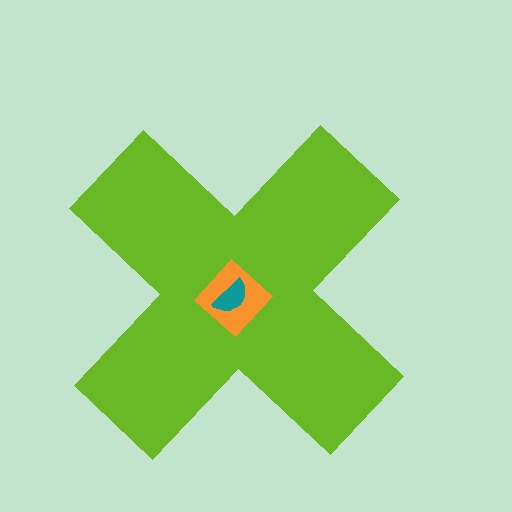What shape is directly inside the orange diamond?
The teal semicircle.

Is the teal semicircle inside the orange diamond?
Yes.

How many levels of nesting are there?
3.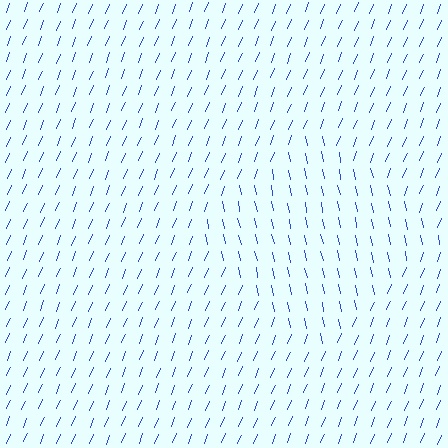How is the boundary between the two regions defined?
The boundary is defined purely by a change in line orientation (approximately 34 degrees difference). All lines are the same color and thickness.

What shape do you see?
I see a diamond.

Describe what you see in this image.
The image is filled with small blue line segments. A diamond region in the image has lines oriented differently from the surrounding lines, creating a visible texture boundary.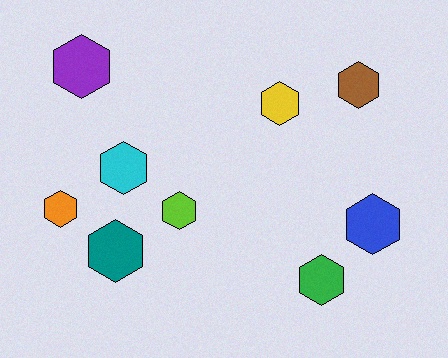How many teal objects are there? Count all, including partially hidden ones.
There is 1 teal object.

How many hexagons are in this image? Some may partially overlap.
There are 9 hexagons.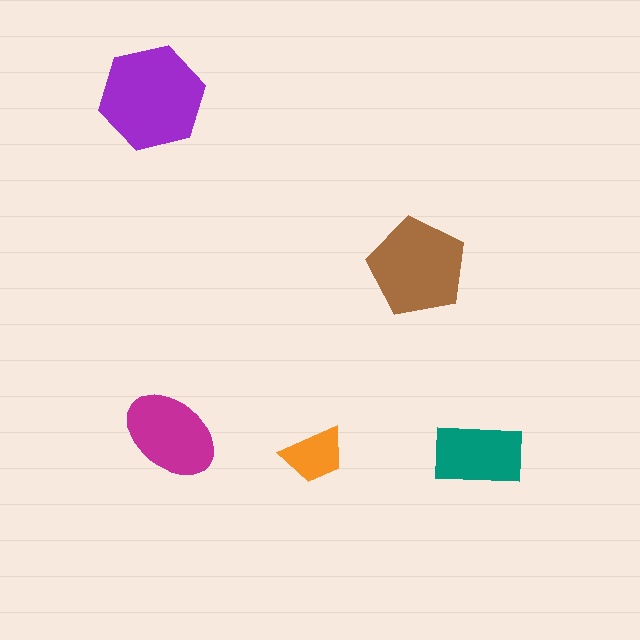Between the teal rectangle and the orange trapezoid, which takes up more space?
The teal rectangle.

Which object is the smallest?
The orange trapezoid.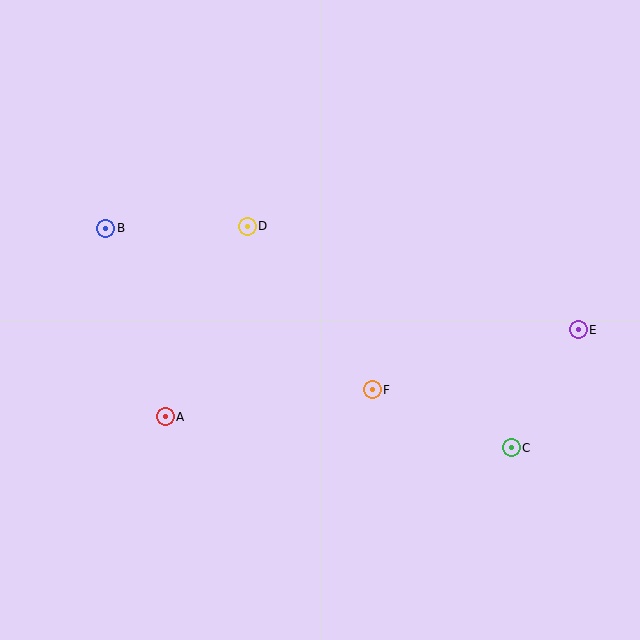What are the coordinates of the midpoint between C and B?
The midpoint between C and B is at (309, 338).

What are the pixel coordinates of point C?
Point C is at (511, 448).